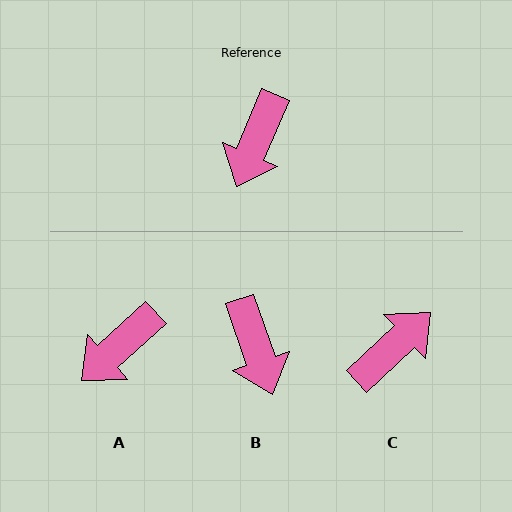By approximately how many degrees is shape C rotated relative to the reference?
Approximately 156 degrees counter-clockwise.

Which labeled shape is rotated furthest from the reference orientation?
C, about 156 degrees away.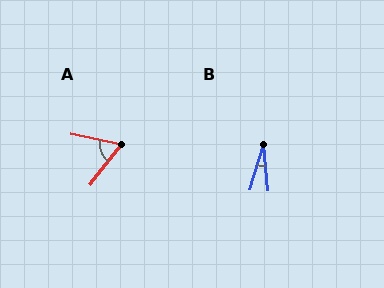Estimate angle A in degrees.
Approximately 63 degrees.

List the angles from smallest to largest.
B (22°), A (63°).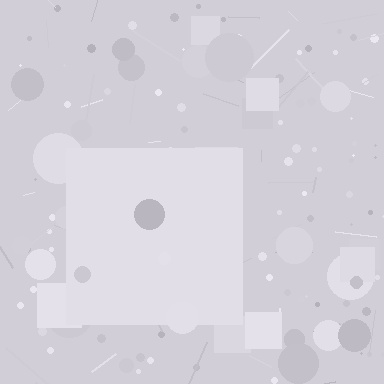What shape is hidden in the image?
A square is hidden in the image.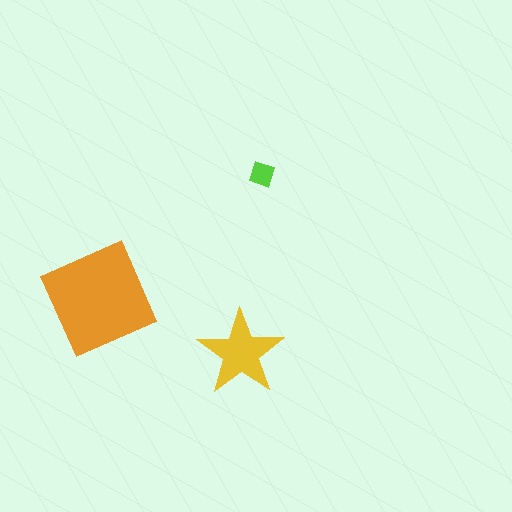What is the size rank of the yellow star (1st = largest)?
2nd.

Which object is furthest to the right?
The lime diamond is rightmost.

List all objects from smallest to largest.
The lime diamond, the yellow star, the orange square.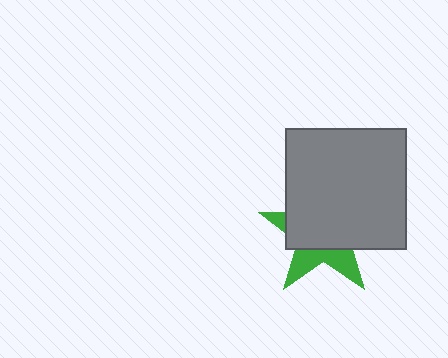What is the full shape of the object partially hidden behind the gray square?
The partially hidden object is a green star.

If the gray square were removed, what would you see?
You would see the complete green star.